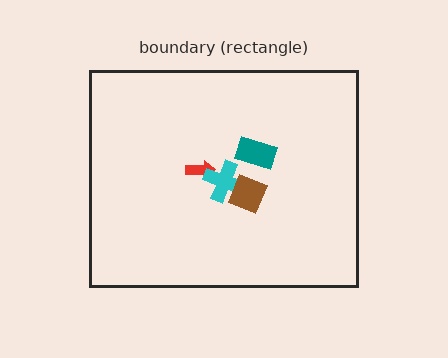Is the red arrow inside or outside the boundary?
Inside.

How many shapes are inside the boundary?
4 inside, 0 outside.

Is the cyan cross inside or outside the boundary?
Inside.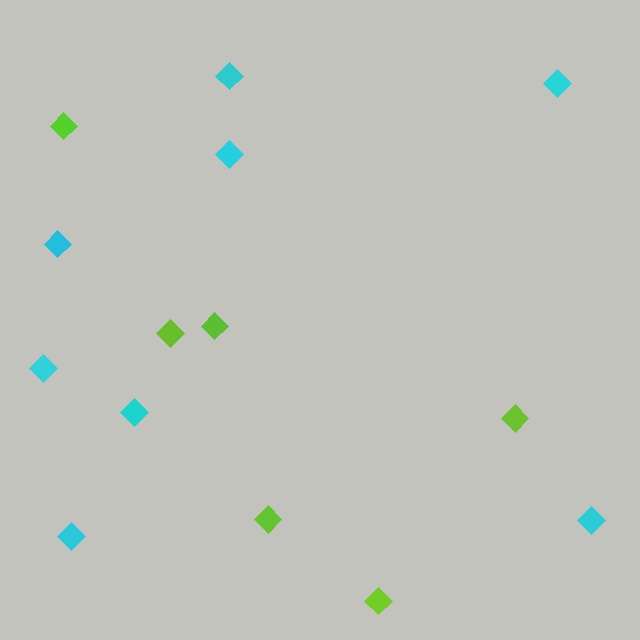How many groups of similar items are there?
There are 2 groups: one group of cyan diamonds (8) and one group of lime diamonds (6).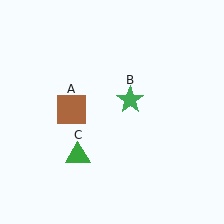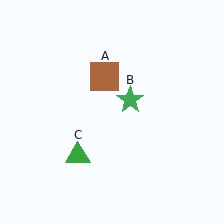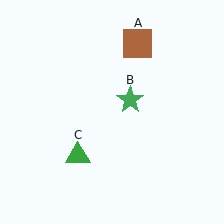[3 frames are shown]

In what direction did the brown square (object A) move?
The brown square (object A) moved up and to the right.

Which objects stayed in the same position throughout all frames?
Green star (object B) and green triangle (object C) remained stationary.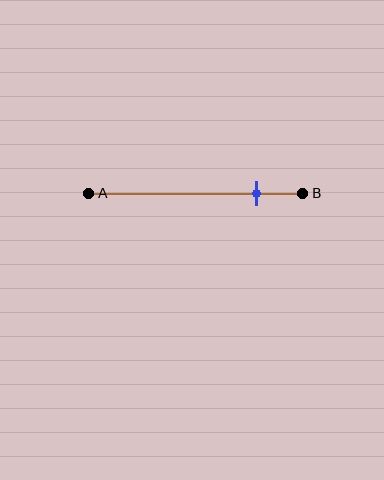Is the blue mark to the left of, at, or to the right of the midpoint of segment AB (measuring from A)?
The blue mark is to the right of the midpoint of segment AB.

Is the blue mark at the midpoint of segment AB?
No, the mark is at about 80% from A, not at the 50% midpoint.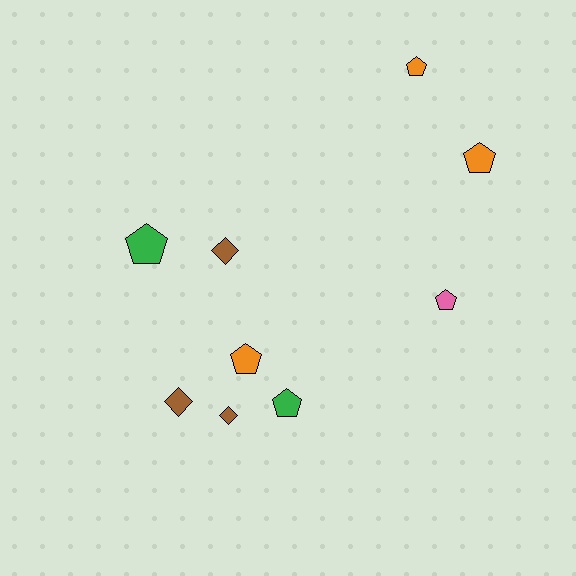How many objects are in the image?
There are 9 objects.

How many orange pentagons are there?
There are 3 orange pentagons.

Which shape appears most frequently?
Pentagon, with 6 objects.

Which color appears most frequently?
Orange, with 3 objects.